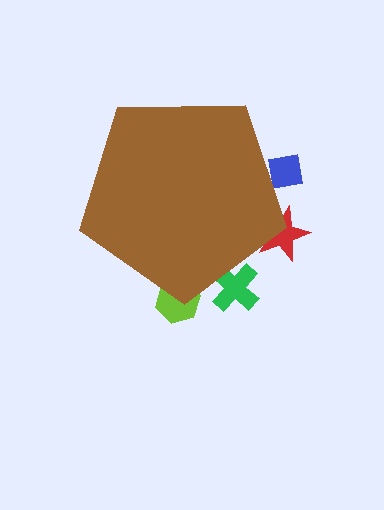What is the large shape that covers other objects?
A brown pentagon.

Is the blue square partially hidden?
Yes, the blue square is partially hidden behind the brown pentagon.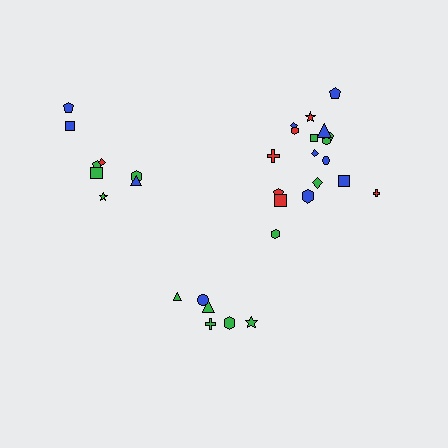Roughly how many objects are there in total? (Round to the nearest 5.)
Roughly 30 objects in total.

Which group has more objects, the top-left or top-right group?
The top-right group.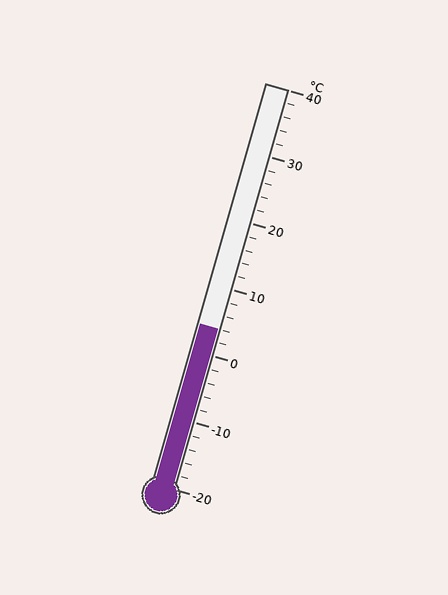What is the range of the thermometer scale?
The thermometer scale ranges from -20°C to 40°C.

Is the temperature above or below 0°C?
The temperature is above 0°C.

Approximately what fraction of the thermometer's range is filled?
The thermometer is filled to approximately 40% of its range.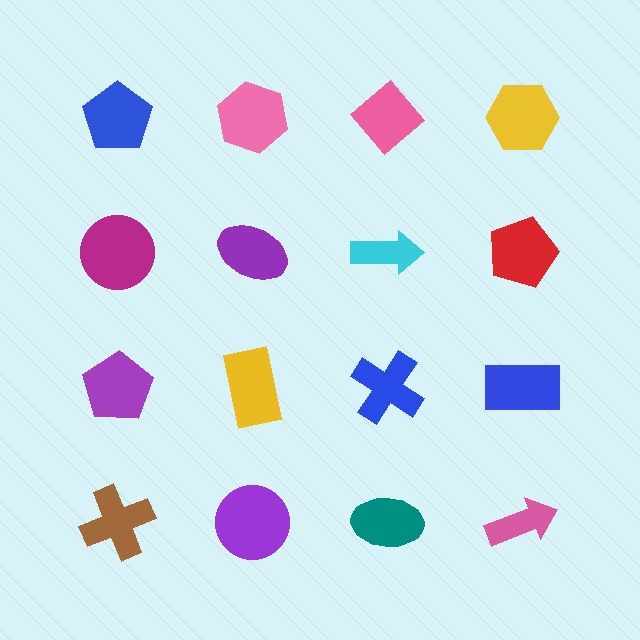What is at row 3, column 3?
A blue cross.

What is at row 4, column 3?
A teal ellipse.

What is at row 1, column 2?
A pink hexagon.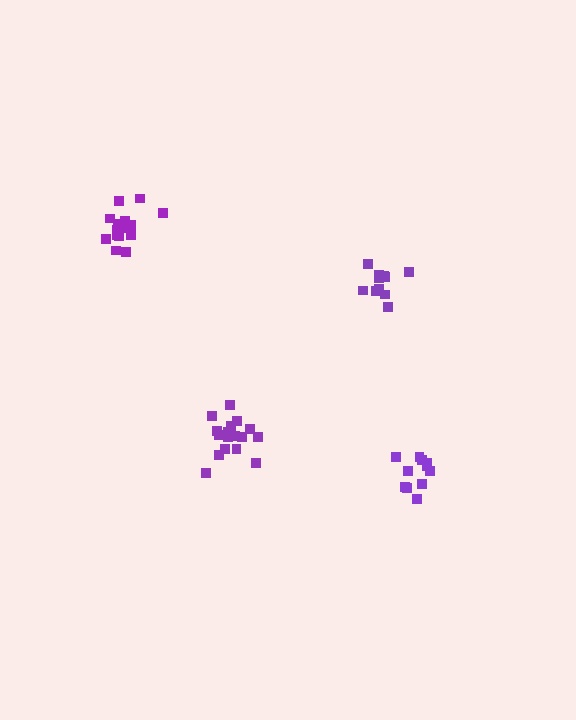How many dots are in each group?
Group 1: 15 dots, Group 2: 11 dots, Group 3: 11 dots, Group 4: 17 dots (54 total).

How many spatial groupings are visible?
There are 4 spatial groupings.